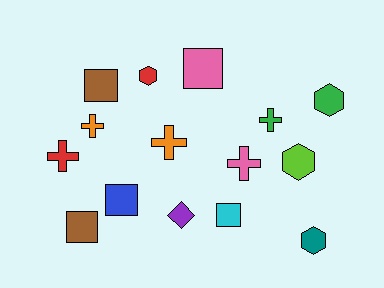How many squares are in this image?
There are 5 squares.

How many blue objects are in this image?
There is 1 blue object.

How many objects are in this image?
There are 15 objects.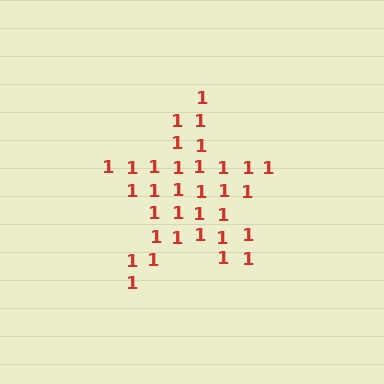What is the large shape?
The large shape is a star.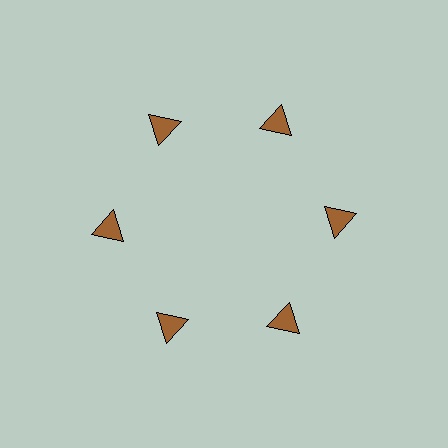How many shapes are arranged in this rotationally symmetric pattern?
There are 6 shapes, arranged in 6 groups of 1.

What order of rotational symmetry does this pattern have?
This pattern has 6-fold rotational symmetry.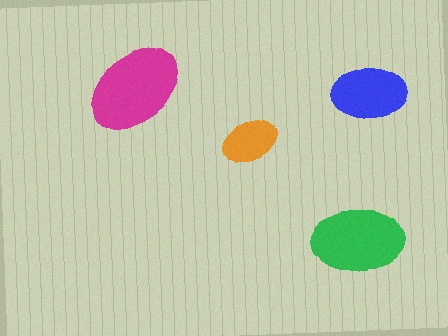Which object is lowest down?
The green ellipse is bottommost.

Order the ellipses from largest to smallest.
the magenta one, the green one, the blue one, the orange one.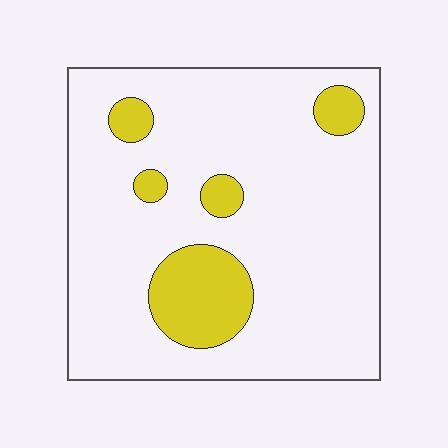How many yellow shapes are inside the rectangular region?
5.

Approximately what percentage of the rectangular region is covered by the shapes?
Approximately 15%.